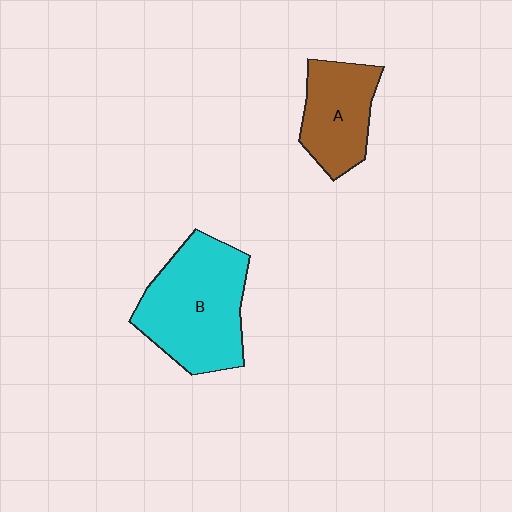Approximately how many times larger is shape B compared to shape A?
Approximately 1.6 times.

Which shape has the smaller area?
Shape A (brown).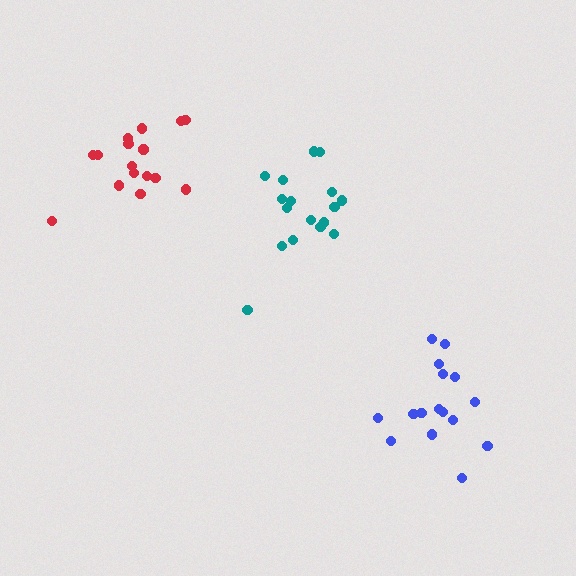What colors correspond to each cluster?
The clusters are colored: teal, red, blue.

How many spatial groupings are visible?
There are 3 spatial groupings.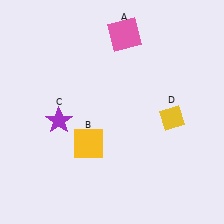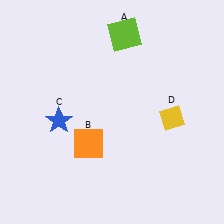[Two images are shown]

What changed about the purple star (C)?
In Image 1, C is purple. In Image 2, it changed to blue.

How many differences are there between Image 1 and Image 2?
There are 3 differences between the two images.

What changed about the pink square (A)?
In Image 1, A is pink. In Image 2, it changed to lime.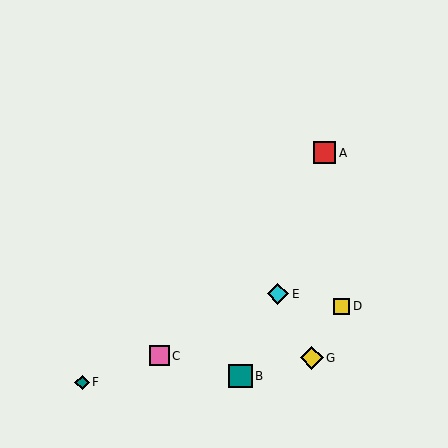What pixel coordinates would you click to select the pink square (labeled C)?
Click at (160, 356) to select the pink square C.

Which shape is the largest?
The teal square (labeled B) is the largest.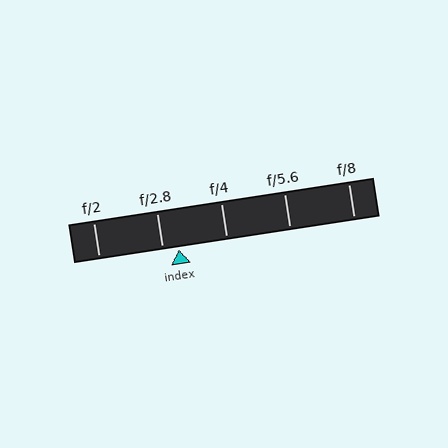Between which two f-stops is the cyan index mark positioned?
The index mark is between f/2.8 and f/4.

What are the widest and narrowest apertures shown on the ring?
The widest aperture shown is f/2 and the narrowest is f/8.